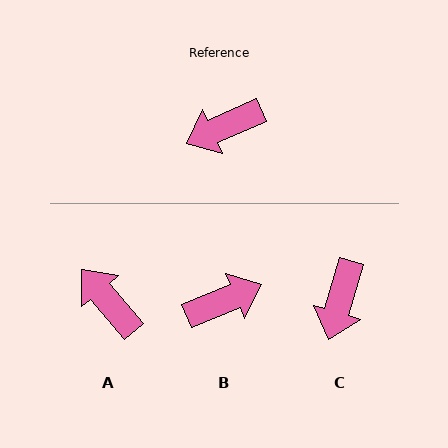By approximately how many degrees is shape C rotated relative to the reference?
Approximately 50 degrees counter-clockwise.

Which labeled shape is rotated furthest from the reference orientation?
B, about 179 degrees away.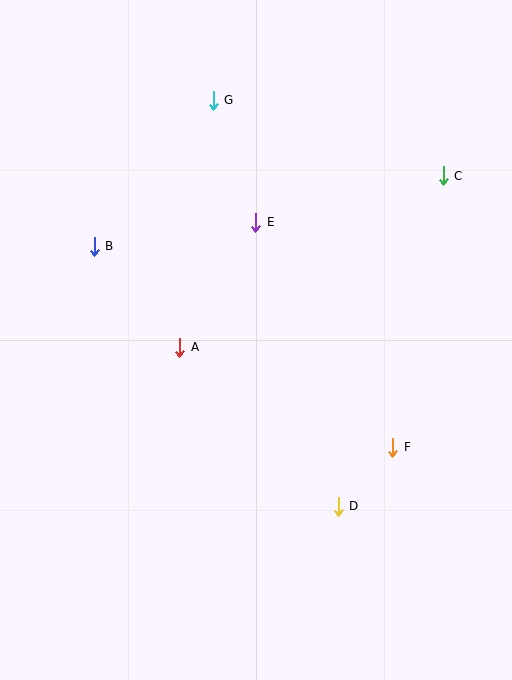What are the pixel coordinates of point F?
Point F is at (393, 447).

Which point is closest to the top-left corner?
Point G is closest to the top-left corner.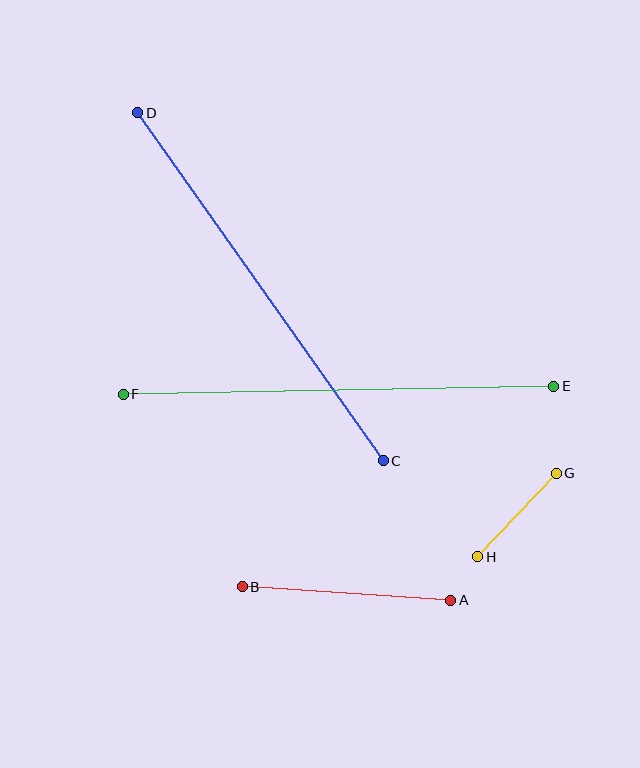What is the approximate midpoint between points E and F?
The midpoint is at approximately (338, 390) pixels.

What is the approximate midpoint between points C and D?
The midpoint is at approximately (261, 287) pixels.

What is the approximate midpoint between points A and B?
The midpoint is at approximately (346, 594) pixels.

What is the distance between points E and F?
The distance is approximately 431 pixels.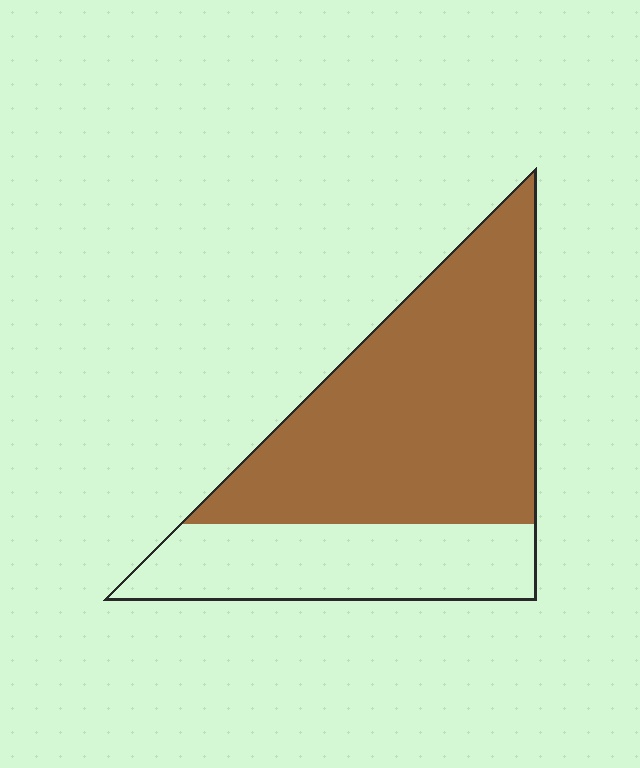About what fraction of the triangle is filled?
About two thirds (2/3).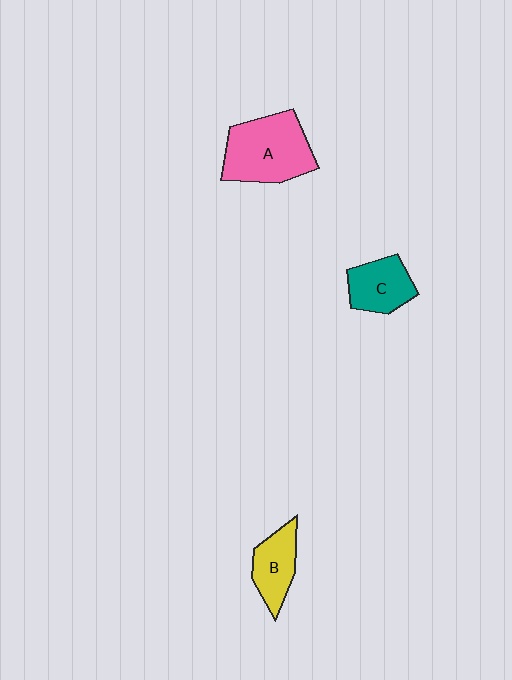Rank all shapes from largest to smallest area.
From largest to smallest: A (pink), C (teal), B (yellow).